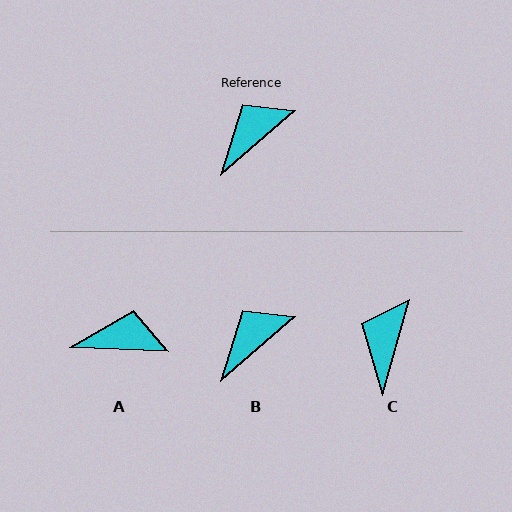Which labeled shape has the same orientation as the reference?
B.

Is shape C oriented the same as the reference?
No, it is off by about 33 degrees.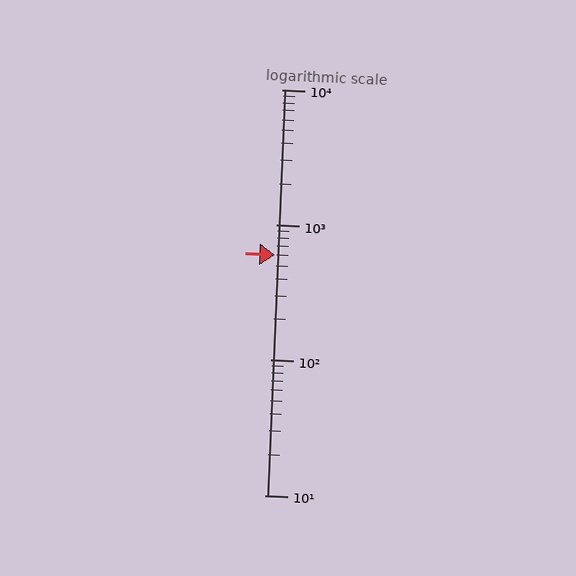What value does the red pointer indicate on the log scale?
The pointer indicates approximately 600.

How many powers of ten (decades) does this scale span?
The scale spans 3 decades, from 10 to 10000.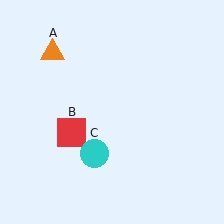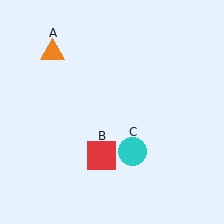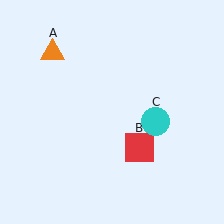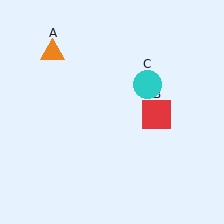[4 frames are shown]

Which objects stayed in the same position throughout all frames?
Orange triangle (object A) remained stationary.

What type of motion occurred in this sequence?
The red square (object B), cyan circle (object C) rotated counterclockwise around the center of the scene.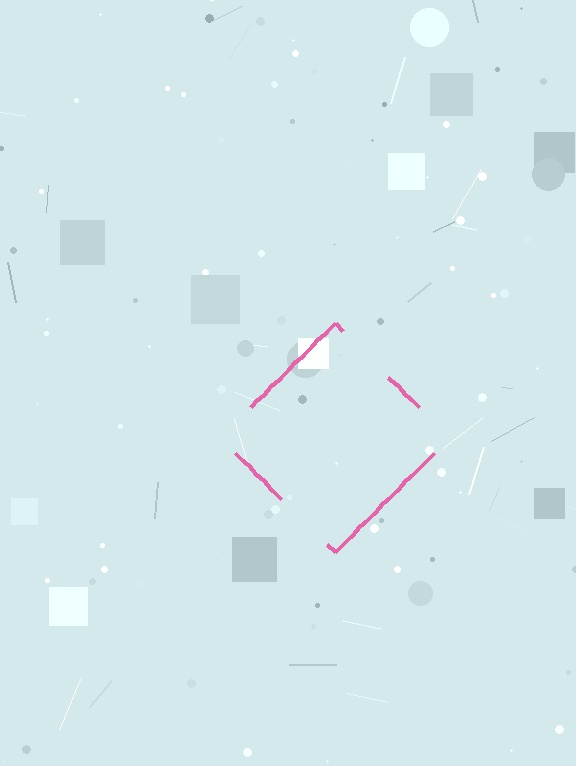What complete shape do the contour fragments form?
The contour fragments form a diamond.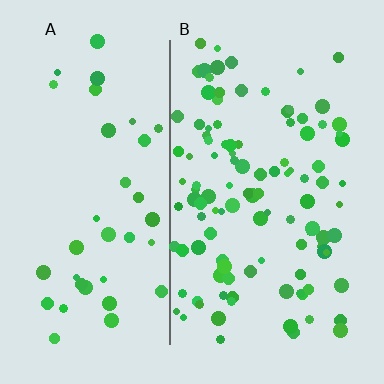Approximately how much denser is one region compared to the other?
Approximately 2.8× — region B over region A.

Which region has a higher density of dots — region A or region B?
B (the right).